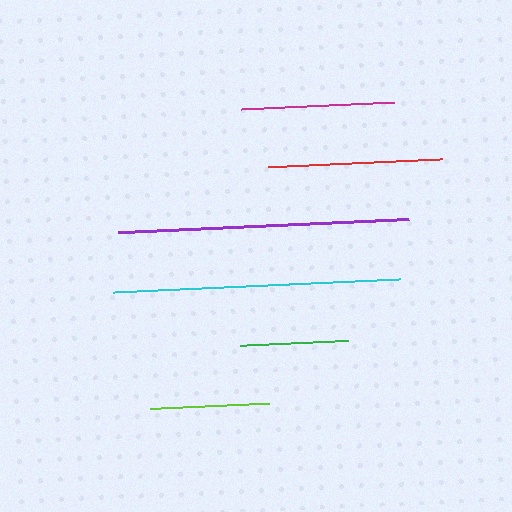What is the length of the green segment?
The green segment is approximately 108 pixels long.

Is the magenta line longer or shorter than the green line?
The magenta line is longer than the green line.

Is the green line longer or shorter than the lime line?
The lime line is longer than the green line.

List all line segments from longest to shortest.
From longest to shortest: purple, cyan, red, magenta, lime, green.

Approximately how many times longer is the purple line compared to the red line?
The purple line is approximately 1.7 times the length of the red line.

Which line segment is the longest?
The purple line is the longest at approximately 291 pixels.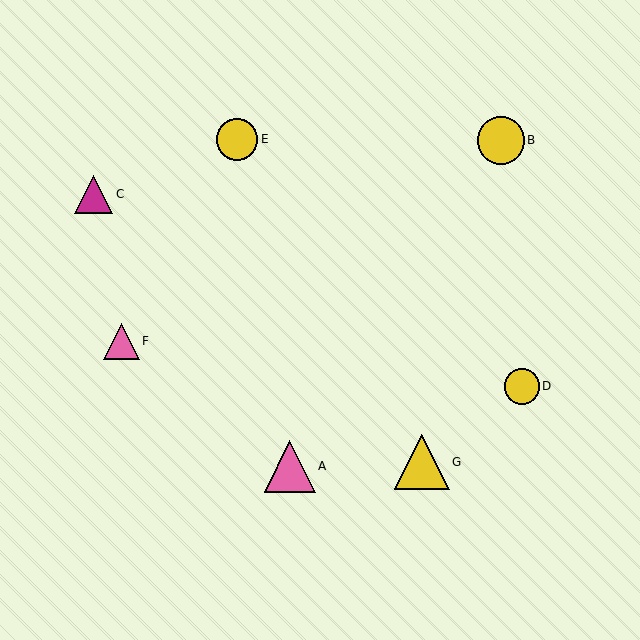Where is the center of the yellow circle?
The center of the yellow circle is at (237, 139).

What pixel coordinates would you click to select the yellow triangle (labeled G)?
Click at (422, 462) to select the yellow triangle G.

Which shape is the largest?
The yellow triangle (labeled G) is the largest.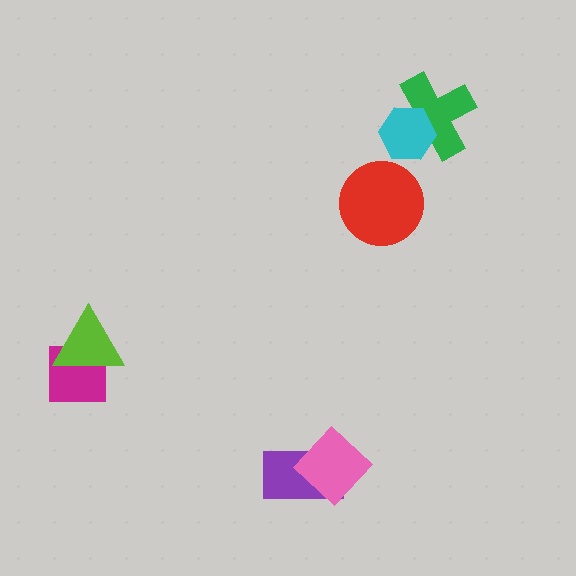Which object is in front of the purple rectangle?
The pink diamond is in front of the purple rectangle.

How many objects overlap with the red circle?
0 objects overlap with the red circle.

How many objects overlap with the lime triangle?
1 object overlaps with the lime triangle.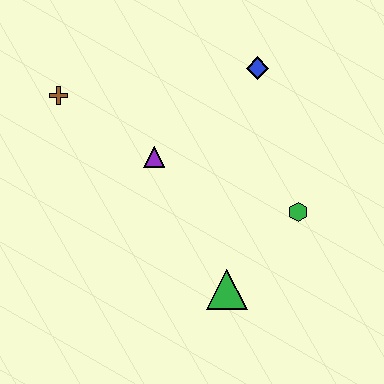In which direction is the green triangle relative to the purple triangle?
The green triangle is below the purple triangle.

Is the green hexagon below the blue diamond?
Yes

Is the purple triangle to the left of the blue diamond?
Yes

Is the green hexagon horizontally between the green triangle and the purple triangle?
No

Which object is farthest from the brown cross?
The green hexagon is farthest from the brown cross.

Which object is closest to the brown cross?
The purple triangle is closest to the brown cross.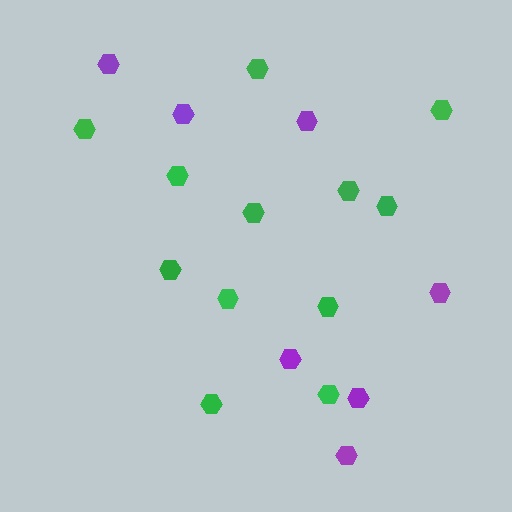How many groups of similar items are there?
There are 2 groups: one group of green hexagons (12) and one group of purple hexagons (7).